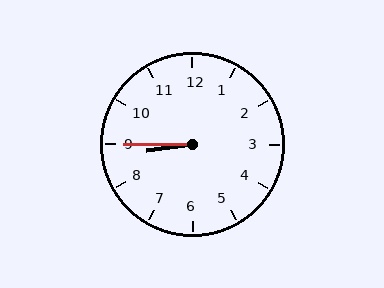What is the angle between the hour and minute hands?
Approximately 8 degrees.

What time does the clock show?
8:45.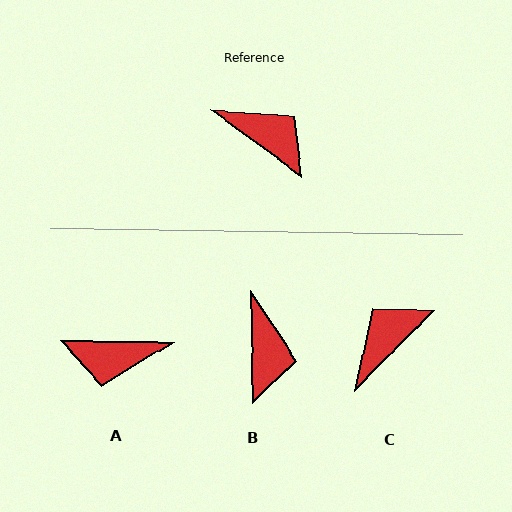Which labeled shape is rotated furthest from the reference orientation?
A, about 145 degrees away.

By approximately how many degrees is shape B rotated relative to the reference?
Approximately 53 degrees clockwise.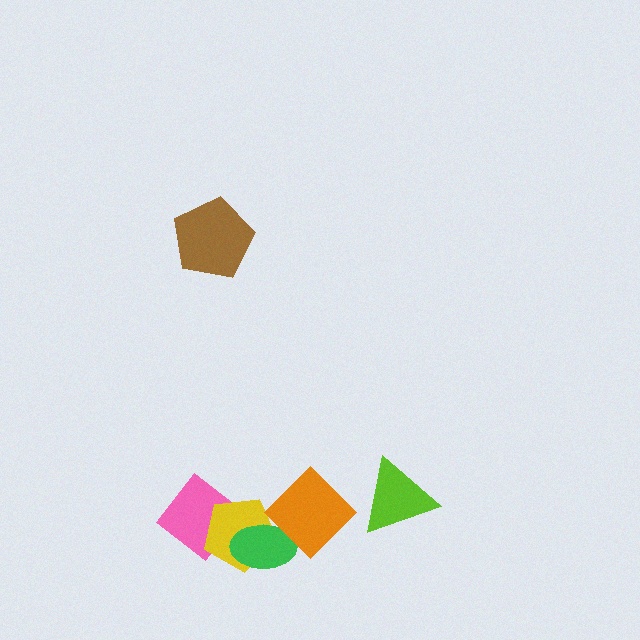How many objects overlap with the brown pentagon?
0 objects overlap with the brown pentagon.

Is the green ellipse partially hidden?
Yes, it is partially covered by another shape.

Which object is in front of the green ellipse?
The orange diamond is in front of the green ellipse.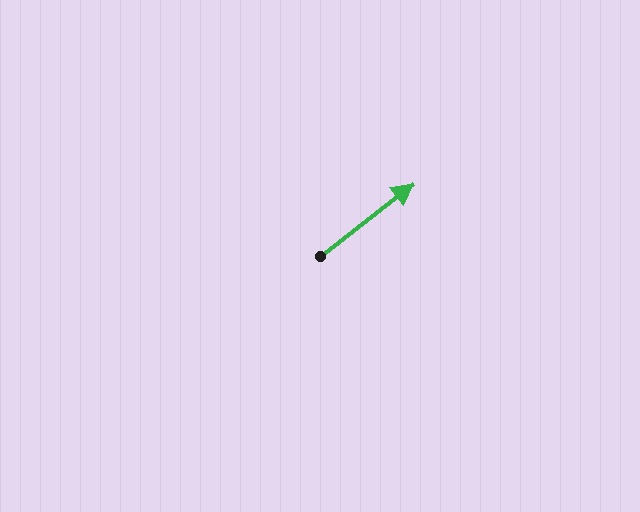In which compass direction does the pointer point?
Northeast.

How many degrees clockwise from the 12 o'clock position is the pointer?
Approximately 52 degrees.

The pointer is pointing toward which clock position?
Roughly 2 o'clock.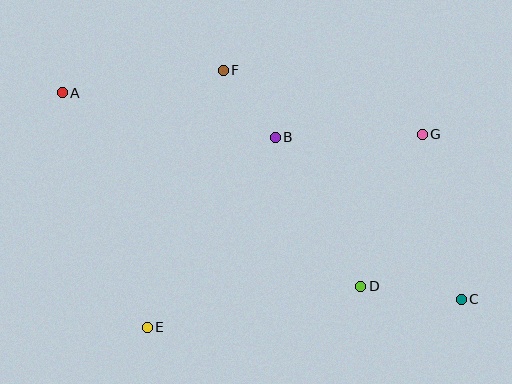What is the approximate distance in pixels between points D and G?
The distance between D and G is approximately 164 pixels.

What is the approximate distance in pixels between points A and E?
The distance between A and E is approximately 250 pixels.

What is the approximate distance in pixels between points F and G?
The distance between F and G is approximately 209 pixels.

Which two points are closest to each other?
Points B and F are closest to each other.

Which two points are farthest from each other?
Points A and C are farthest from each other.